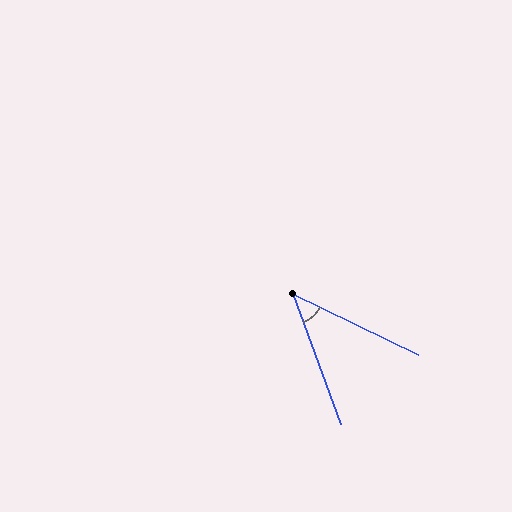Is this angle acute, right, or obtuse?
It is acute.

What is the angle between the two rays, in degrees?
Approximately 44 degrees.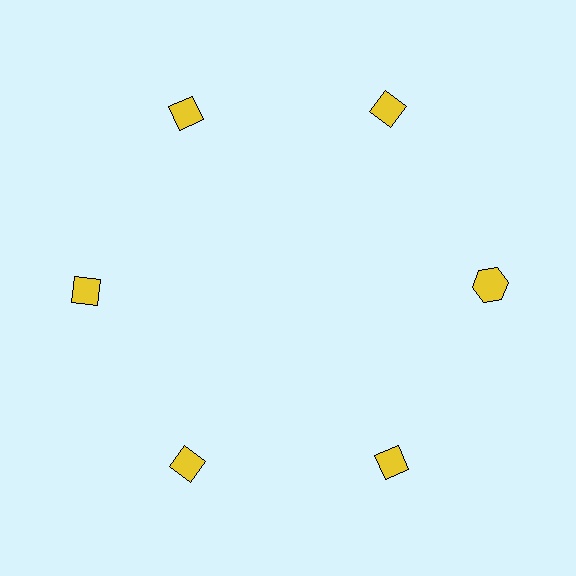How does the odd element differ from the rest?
It has a different shape: hexagon instead of diamond.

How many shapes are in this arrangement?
There are 6 shapes arranged in a ring pattern.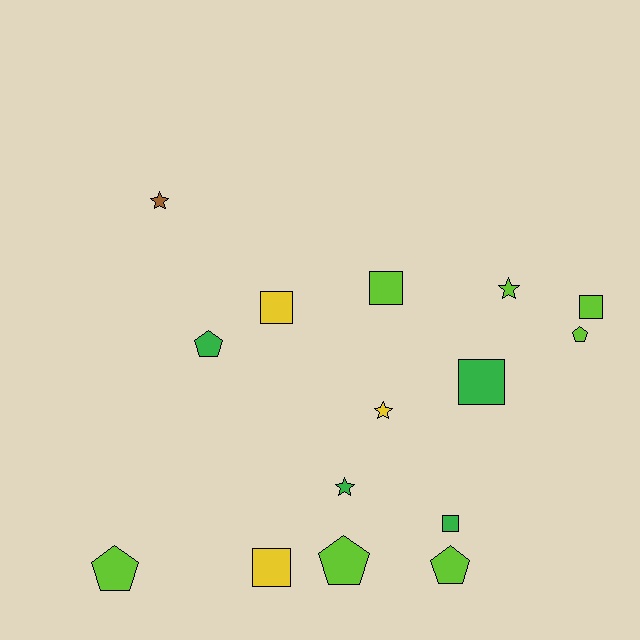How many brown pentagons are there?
There are no brown pentagons.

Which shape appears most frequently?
Square, with 6 objects.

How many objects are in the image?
There are 15 objects.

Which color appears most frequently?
Lime, with 7 objects.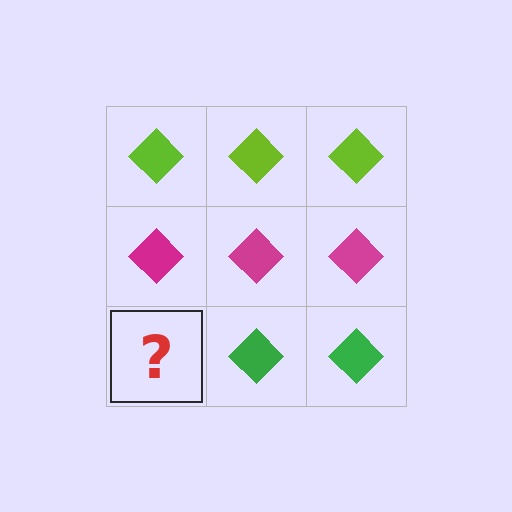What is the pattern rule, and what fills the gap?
The rule is that each row has a consistent color. The gap should be filled with a green diamond.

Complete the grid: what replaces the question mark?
The question mark should be replaced with a green diamond.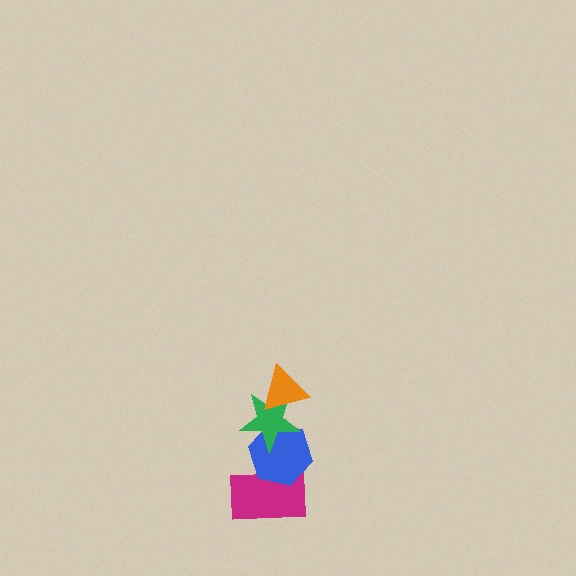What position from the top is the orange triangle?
The orange triangle is 1st from the top.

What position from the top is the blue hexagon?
The blue hexagon is 3rd from the top.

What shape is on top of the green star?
The orange triangle is on top of the green star.